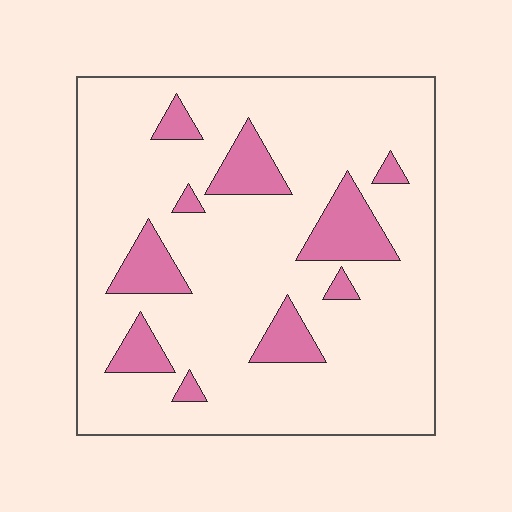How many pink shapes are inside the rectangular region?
10.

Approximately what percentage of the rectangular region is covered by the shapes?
Approximately 15%.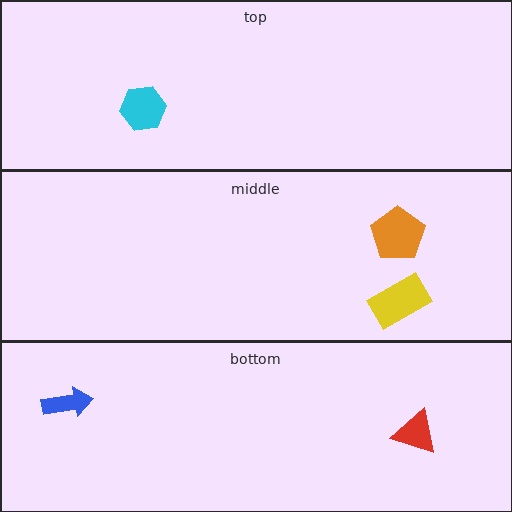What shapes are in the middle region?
The orange pentagon, the yellow rectangle.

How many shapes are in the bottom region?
2.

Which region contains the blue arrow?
The bottom region.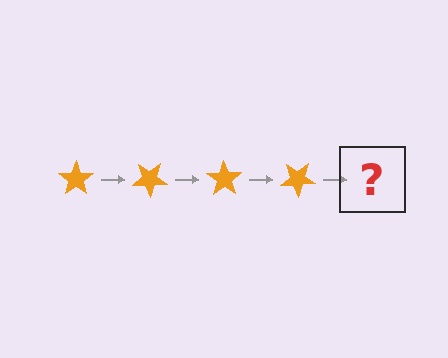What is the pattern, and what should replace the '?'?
The pattern is that the star rotates 35 degrees each step. The '?' should be an orange star rotated 140 degrees.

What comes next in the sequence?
The next element should be an orange star rotated 140 degrees.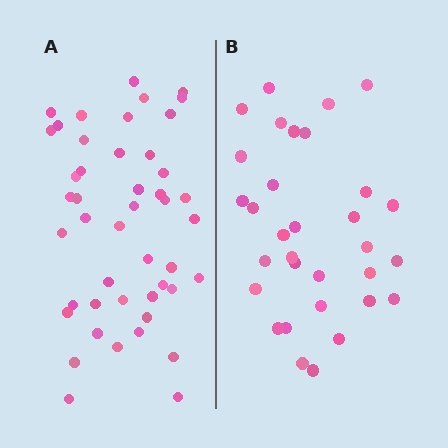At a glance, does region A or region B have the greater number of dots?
Region A (the left region) has more dots.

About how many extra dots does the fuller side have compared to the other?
Region A has approximately 15 more dots than region B.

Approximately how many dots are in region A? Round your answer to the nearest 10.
About 50 dots. (The exact count is 46, which rounds to 50.)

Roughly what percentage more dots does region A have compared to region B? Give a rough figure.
About 45% more.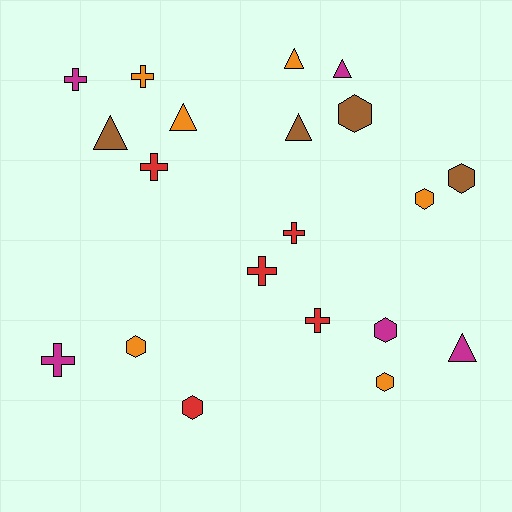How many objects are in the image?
There are 20 objects.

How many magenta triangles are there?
There are 2 magenta triangles.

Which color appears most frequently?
Orange, with 6 objects.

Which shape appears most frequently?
Hexagon, with 7 objects.